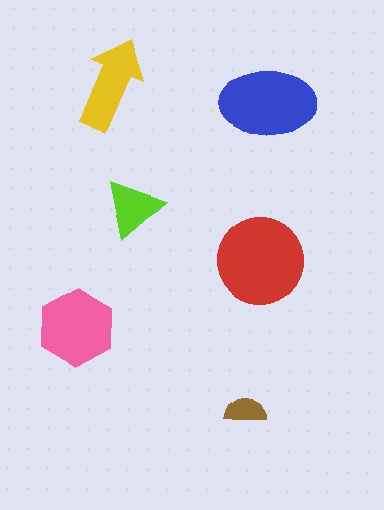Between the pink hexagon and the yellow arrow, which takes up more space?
The pink hexagon.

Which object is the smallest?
The brown semicircle.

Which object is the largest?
The red circle.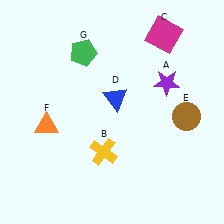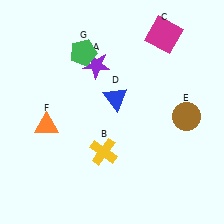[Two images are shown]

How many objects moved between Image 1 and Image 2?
1 object moved between the two images.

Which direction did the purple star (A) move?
The purple star (A) moved left.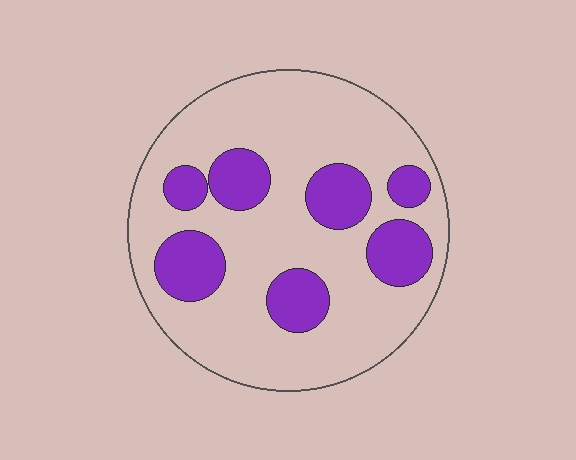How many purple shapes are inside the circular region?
7.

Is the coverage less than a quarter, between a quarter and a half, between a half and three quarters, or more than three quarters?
Between a quarter and a half.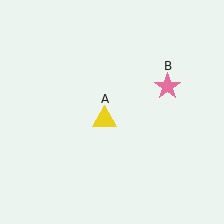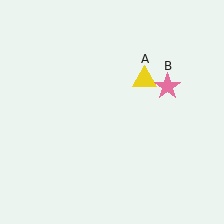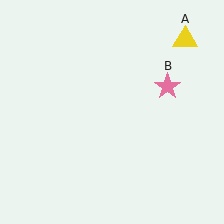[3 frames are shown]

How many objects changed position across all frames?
1 object changed position: yellow triangle (object A).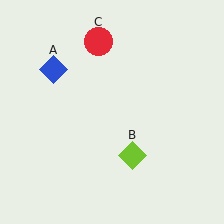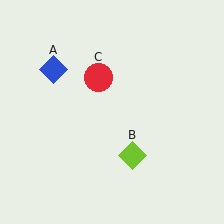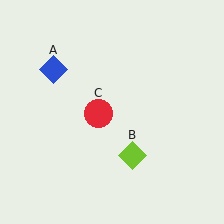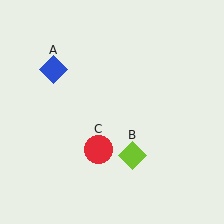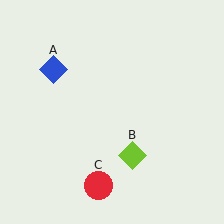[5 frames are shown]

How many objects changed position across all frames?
1 object changed position: red circle (object C).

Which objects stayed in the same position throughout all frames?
Blue diamond (object A) and lime diamond (object B) remained stationary.